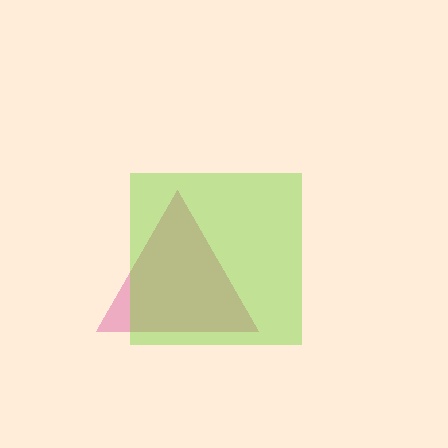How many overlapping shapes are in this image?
There are 2 overlapping shapes in the image.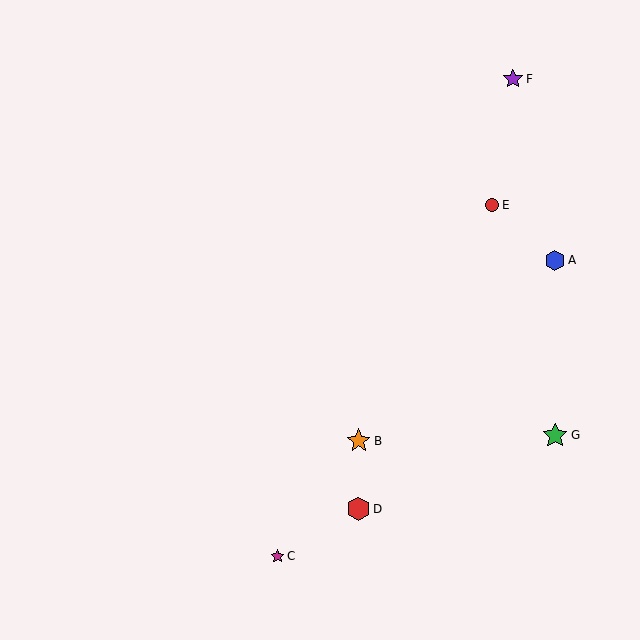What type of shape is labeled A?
Shape A is a blue hexagon.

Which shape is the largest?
The green star (labeled G) is the largest.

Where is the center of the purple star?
The center of the purple star is at (513, 79).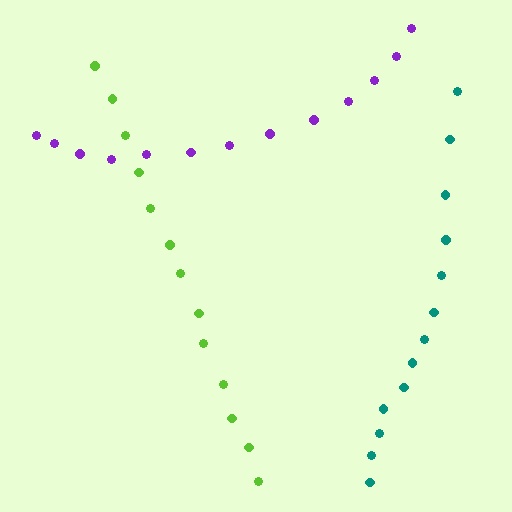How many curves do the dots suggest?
There are 3 distinct paths.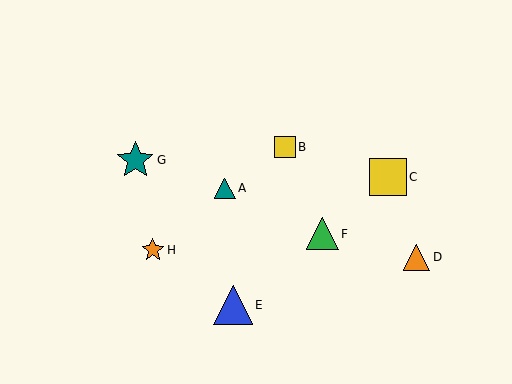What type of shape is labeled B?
Shape B is a yellow square.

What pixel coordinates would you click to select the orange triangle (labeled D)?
Click at (416, 257) to select the orange triangle D.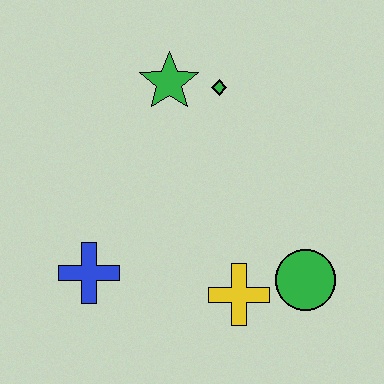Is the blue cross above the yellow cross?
Yes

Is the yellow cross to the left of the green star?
No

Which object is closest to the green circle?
The yellow cross is closest to the green circle.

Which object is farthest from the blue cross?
The green diamond is farthest from the blue cross.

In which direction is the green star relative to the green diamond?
The green star is to the left of the green diamond.